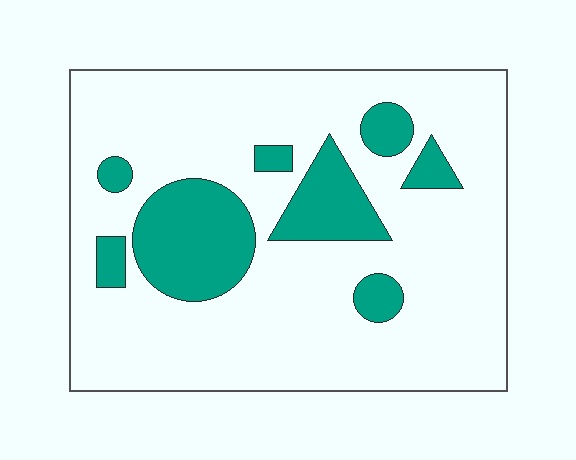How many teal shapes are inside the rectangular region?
8.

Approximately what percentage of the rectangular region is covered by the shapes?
Approximately 20%.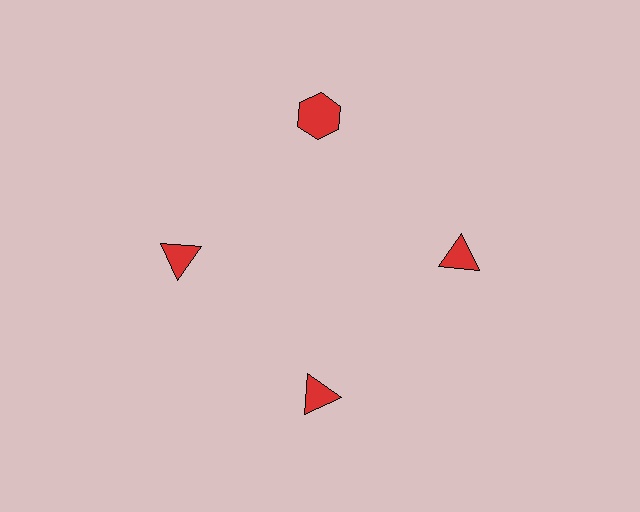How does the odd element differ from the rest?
It has a different shape: hexagon instead of triangle.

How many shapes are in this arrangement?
There are 4 shapes arranged in a ring pattern.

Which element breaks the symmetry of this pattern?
The red hexagon at roughly the 12 o'clock position breaks the symmetry. All other shapes are red triangles.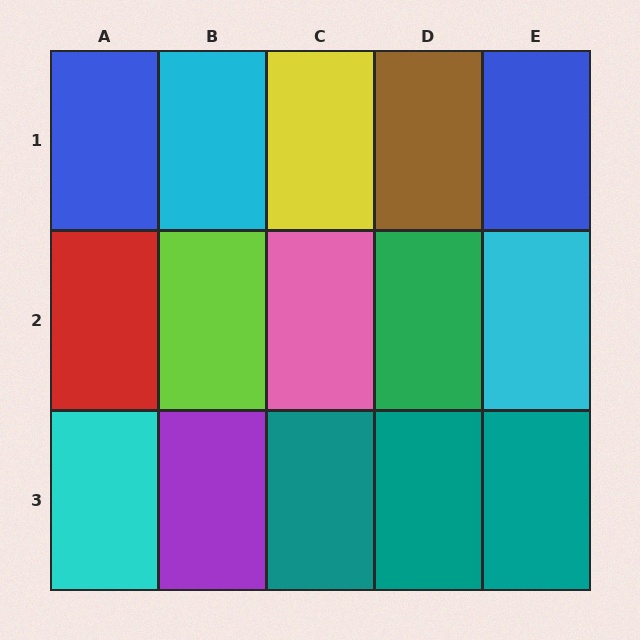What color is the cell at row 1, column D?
Brown.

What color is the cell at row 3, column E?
Teal.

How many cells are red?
1 cell is red.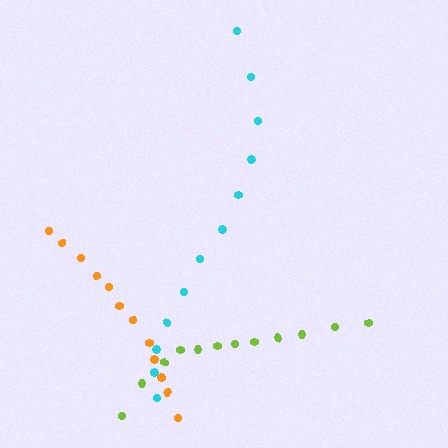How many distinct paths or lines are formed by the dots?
There are 3 distinct paths.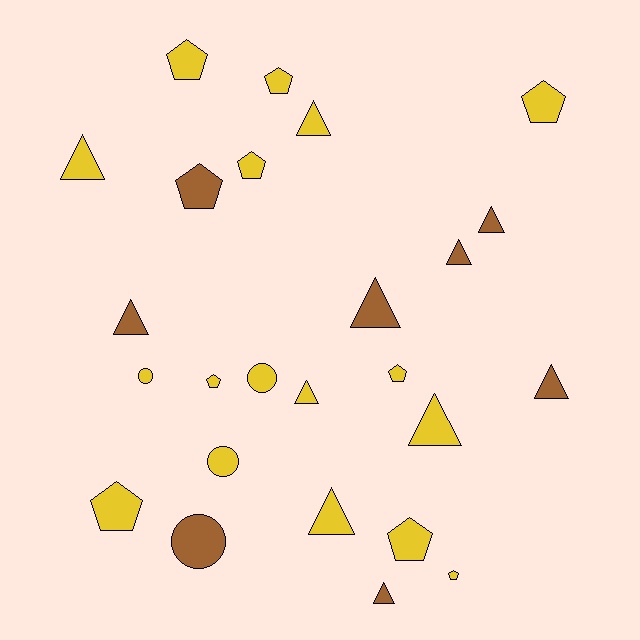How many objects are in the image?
There are 25 objects.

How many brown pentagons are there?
There is 1 brown pentagon.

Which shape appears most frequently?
Triangle, with 11 objects.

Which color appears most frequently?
Yellow, with 17 objects.